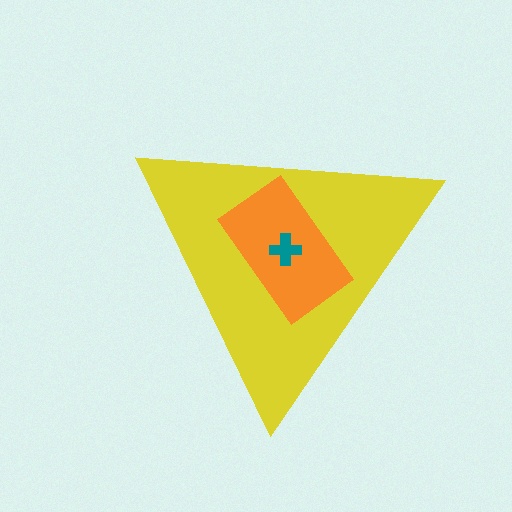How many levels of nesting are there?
3.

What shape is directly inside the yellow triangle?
The orange rectangle.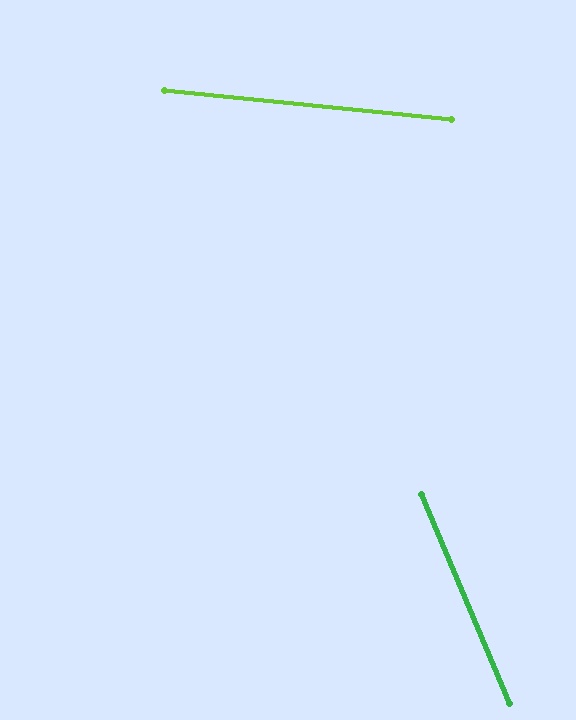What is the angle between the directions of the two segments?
Approximately 61 degrees.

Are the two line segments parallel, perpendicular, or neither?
Neither parallel nor perpendicular — they differ by about 61°.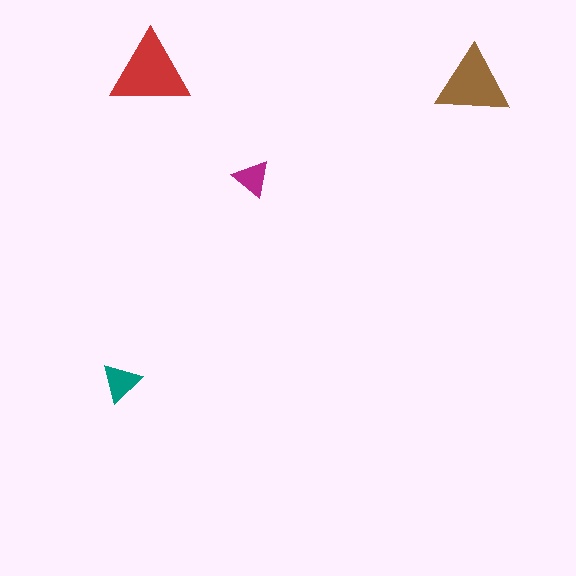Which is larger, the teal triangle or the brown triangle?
The brown one.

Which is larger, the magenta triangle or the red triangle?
The red one.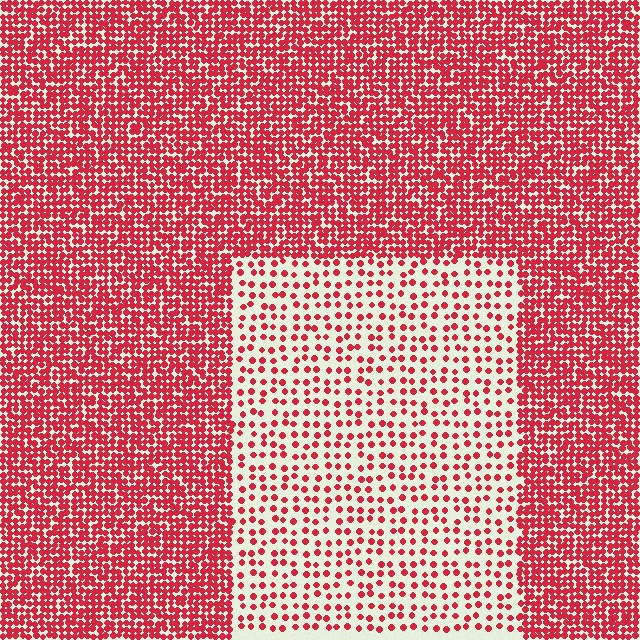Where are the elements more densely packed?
The elements are more densely packed outside the rectangle boundary.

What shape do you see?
I see a rectangle.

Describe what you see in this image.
The image contains small red elements arranged at two different densities. A rectangle-shaped region is visible where the elements are less densely packed than the surrounding area.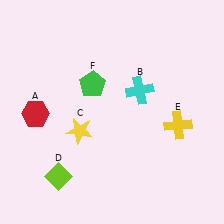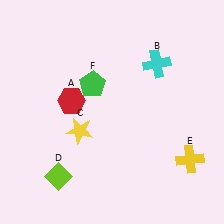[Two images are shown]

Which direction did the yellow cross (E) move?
The yellow cross (E) moved down.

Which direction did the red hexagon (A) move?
The red hexagon (A) moved right.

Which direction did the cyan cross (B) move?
The cyan cross (B) moved up.